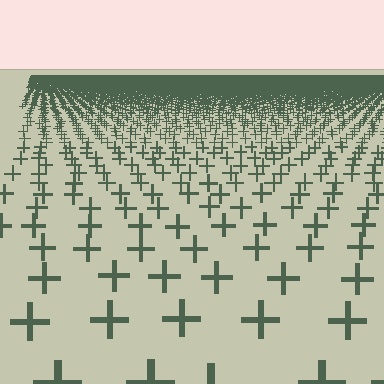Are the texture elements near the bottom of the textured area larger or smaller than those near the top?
Larger. Near the bottom, elements are closer to the viewer and appear at a bigger on-screen size.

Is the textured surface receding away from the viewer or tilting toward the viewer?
The surface is receding away from the viewer. Texture elements get smaller and denser toward the top.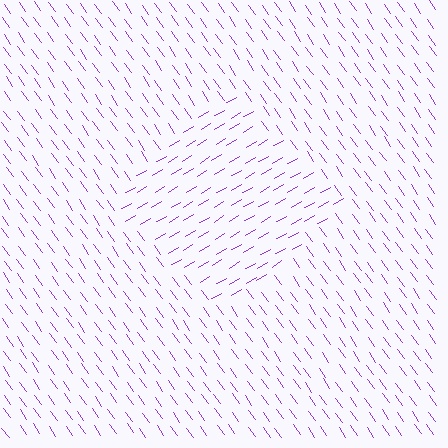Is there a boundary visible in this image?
Yes, there is a texture boundary formed by a change in line orientation.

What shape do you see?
I see a diamond.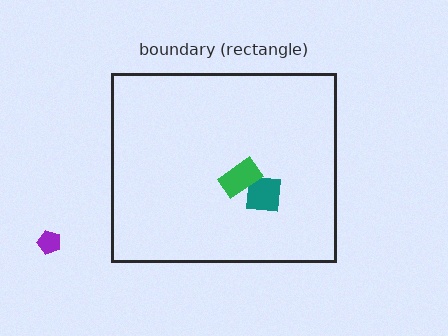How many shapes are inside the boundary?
2 inside, 1 outside.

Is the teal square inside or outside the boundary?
Inside.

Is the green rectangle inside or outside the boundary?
Inside.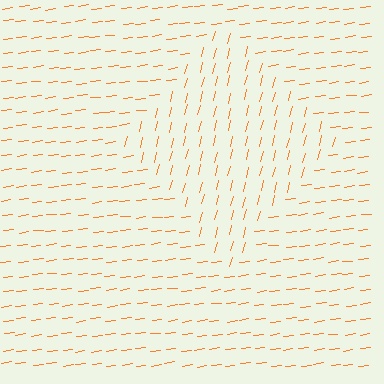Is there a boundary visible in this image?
Yes, there is a texture boundary formed by a change in line orientation.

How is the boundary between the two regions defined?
The boundary is defined purely by a change in line orientation (approximately 69 degrees difference). All lines are the same color and thickness.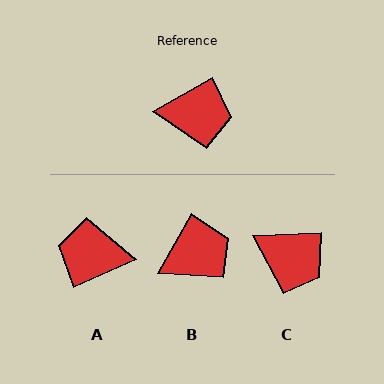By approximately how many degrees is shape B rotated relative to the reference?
Approximately 30 degrees counter-clockwise.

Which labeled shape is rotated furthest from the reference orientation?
A, about 174 degrees away.